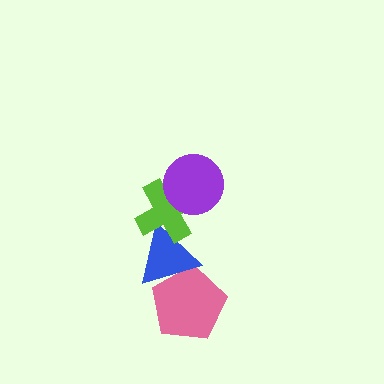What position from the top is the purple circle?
The purple circle is 1st from the top.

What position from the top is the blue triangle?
The blue triangle is 3rd from the top.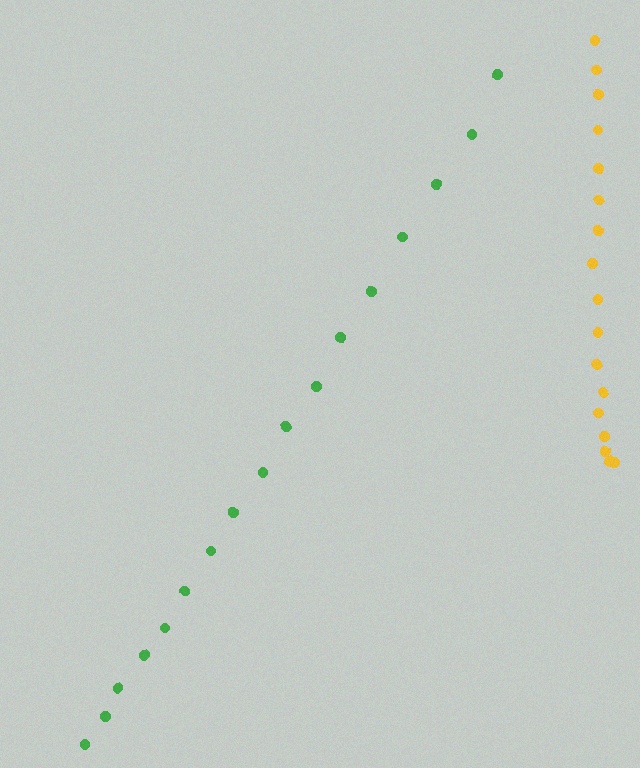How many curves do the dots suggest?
There are 2 distinct paths.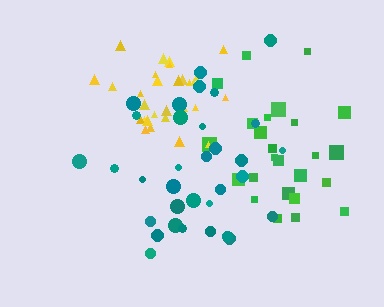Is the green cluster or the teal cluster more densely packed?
Teal.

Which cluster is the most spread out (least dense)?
Green.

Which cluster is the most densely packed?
Yellow.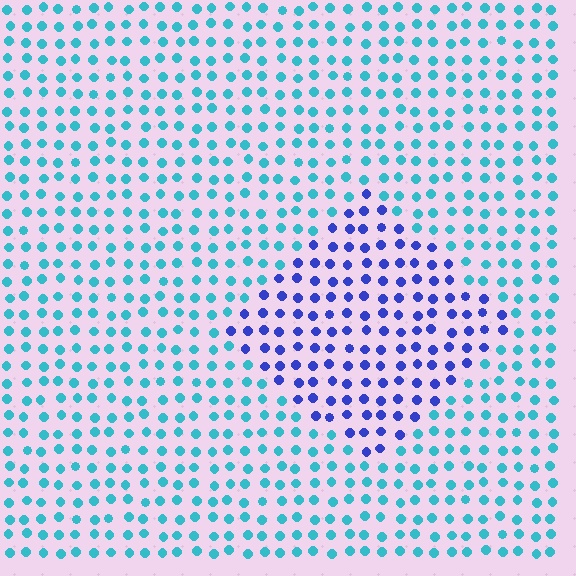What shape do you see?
I see a diamond.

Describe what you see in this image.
The image is filled with small cyan elements in a uniform arrangement. A diamond-shaped region is visible where the elements are tinted to a slightly different hue, forming a subtle color boundary.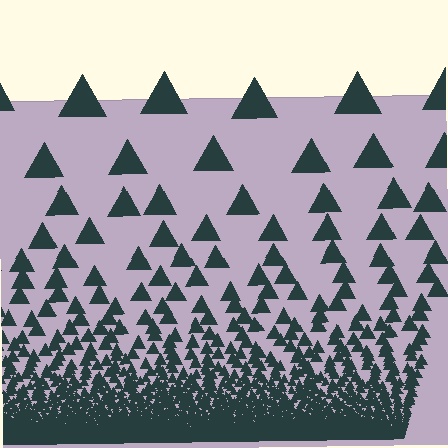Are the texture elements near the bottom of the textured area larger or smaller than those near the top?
Smaller. The gradient is inverted — elements near the bottom are smaller and denser.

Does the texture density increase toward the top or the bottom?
Density increases toward the bottom.